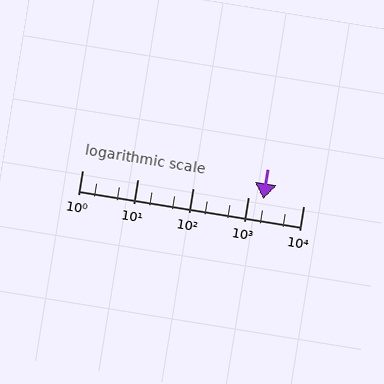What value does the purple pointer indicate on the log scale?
The pointer indicates approximately 1900.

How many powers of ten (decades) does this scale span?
The scale spans 4 decades, from 1 to 10000.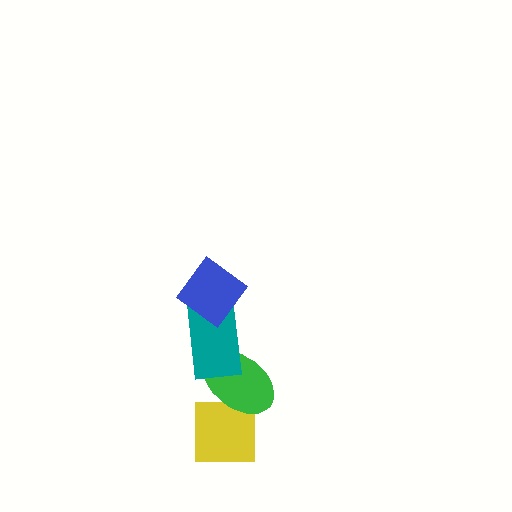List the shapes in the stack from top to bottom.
From top to bottom: the blue diamond, the teal rectangle, the green ellipse, the yellow square.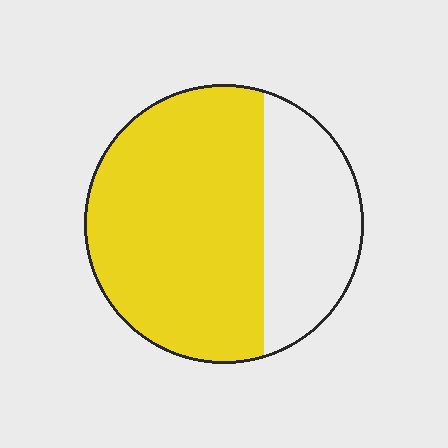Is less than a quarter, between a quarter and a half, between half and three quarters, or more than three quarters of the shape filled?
Between half and three quarters.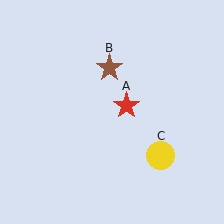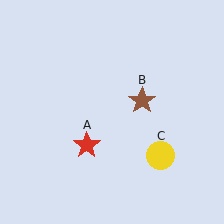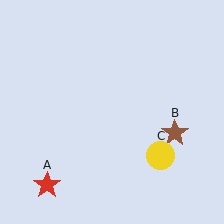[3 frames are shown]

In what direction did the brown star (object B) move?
The brown star (object B) moved down and to the right.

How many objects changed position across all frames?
2 objects changed position: red star (object A), brown star (object B).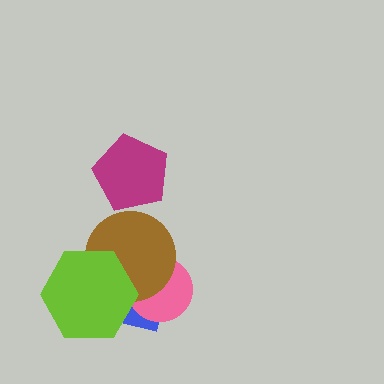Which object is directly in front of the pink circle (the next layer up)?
The brown circle is directly in front of the pink circle.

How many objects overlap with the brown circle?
3 objects overlap with the brown circle.